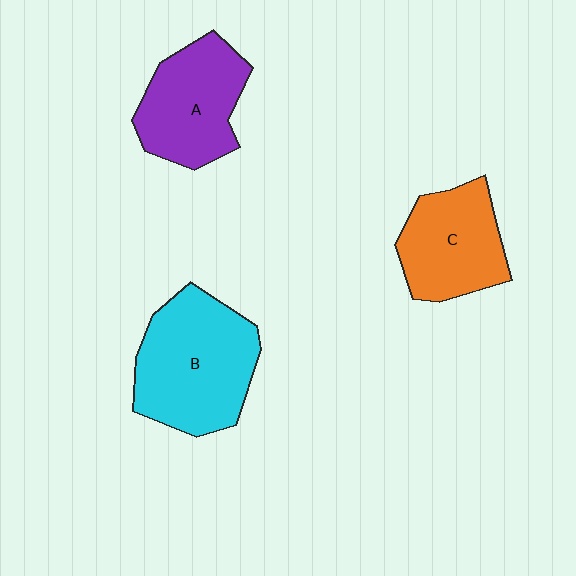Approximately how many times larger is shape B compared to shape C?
Approximately 1.4 times.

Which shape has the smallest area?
Shape C (orange).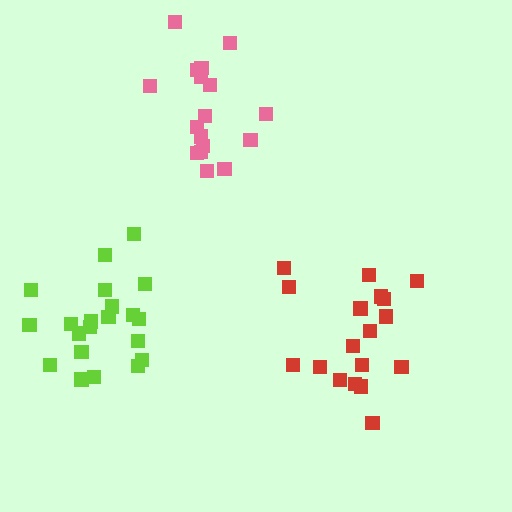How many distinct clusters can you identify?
There are 3 distinct clusters.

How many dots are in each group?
Group 1: 17 dots, Group 2: 18 dots, Group 3: 21 dots (56 total).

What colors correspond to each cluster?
The clusters are colored: pink, red, lime.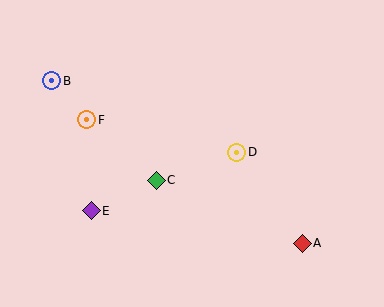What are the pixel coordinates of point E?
Point E is at (91, 211).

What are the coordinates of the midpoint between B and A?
The midpoint between B and A is at (177, 162).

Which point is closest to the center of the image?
Point D at (237, 152) is closest to the center.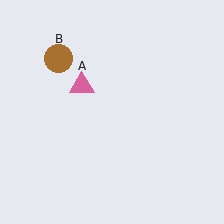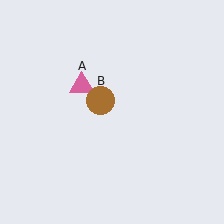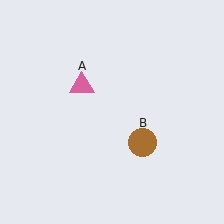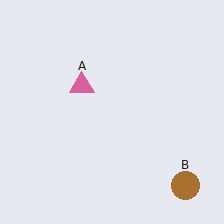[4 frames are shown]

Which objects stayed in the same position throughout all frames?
Pink triangle (object A) remained stationary.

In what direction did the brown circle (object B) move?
The brown circle (object B) moved down and to the right.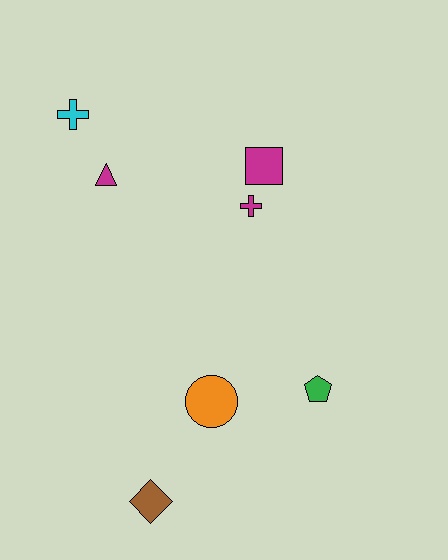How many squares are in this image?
There is 1 square.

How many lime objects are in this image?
There are no lime objects.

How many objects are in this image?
There are 7 objects.